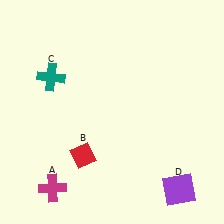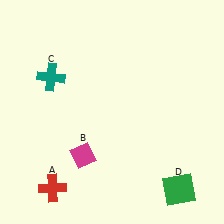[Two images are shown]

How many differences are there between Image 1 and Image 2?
There are 3 differences between the two images.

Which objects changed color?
A changed from magenta to red. B changed from red to magenta. D changed from purple to green.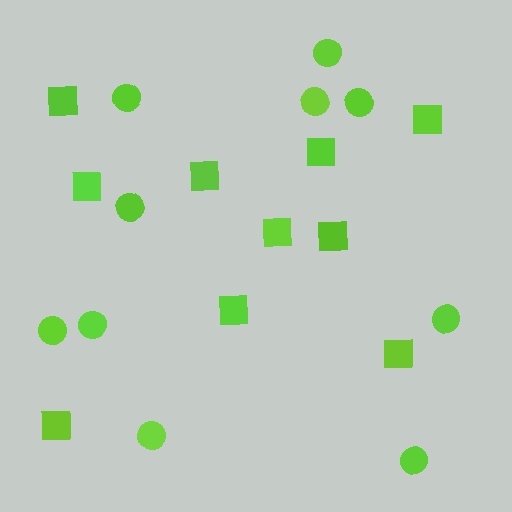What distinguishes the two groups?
There are 2 groups: one group of squares (10) and one group of circles (10).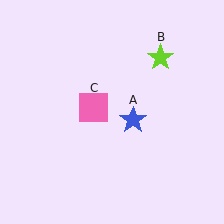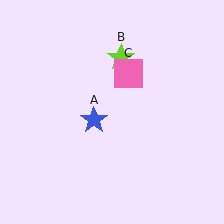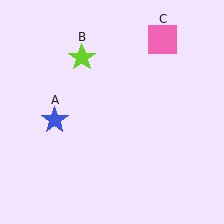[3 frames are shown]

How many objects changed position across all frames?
3 objects changed position: blue star (object A), lime star (object B), pink square (object C).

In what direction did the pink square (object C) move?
The pink square (object C) moved up and to the right.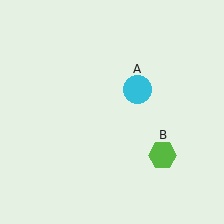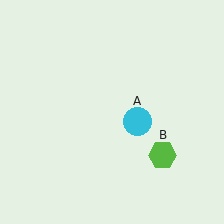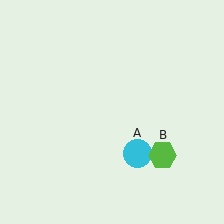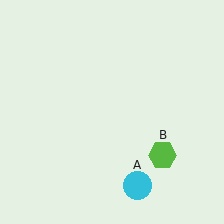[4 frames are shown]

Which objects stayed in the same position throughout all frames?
Lime hexagon (object B) remained stationary.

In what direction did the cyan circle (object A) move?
The cyan circle (object A) moved down.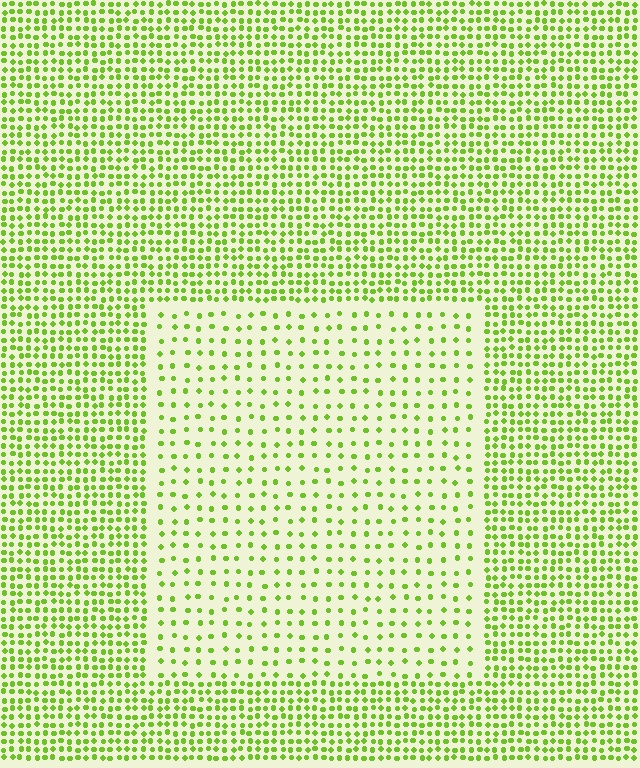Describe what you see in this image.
The image contains small lime elements arranged at two different densities. A rectangle-shaped region is visible where the elements are less densely packed than the surrounding area.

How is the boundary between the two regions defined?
The boundary is defined by a change in element density (approximately 2.5x ratio). All elements are the same color, size, and shape.